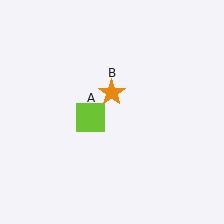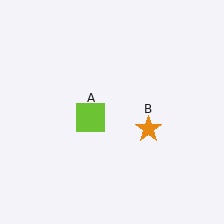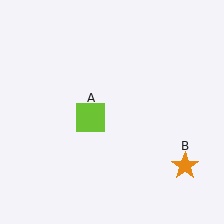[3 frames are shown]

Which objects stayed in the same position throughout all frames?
Lime square (object A) remained stationary.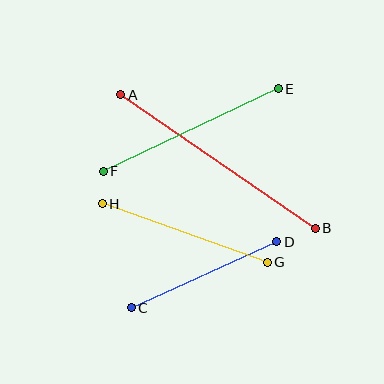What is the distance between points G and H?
The distance is approximately 175 pixels.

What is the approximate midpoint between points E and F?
The midpoint is at approximately (191, 130) pixels.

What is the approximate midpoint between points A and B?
The midpoint is at approximately (218, 161) pixels.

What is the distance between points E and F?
The distance is approximately 194 pixels.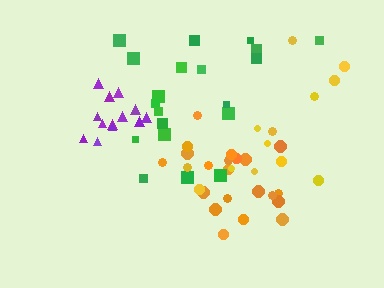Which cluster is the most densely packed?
Purple.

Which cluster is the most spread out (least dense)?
Yellow.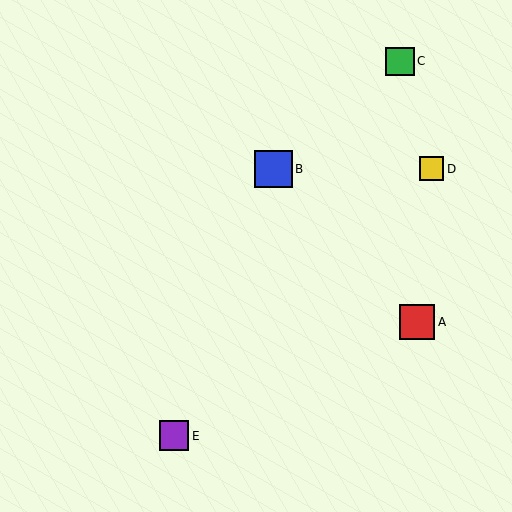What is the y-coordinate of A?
Object A is at y≈322.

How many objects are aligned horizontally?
2 objects (B, D) are aligned horizontally.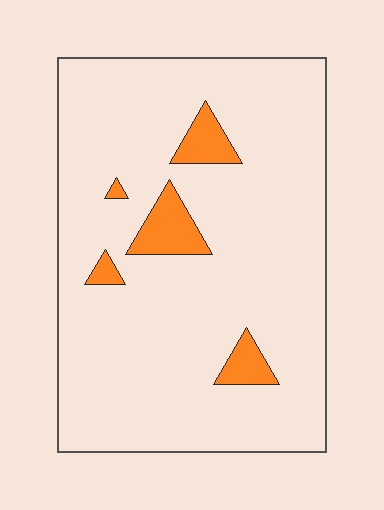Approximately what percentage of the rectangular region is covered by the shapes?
Approximately 10%.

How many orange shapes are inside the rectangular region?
5.